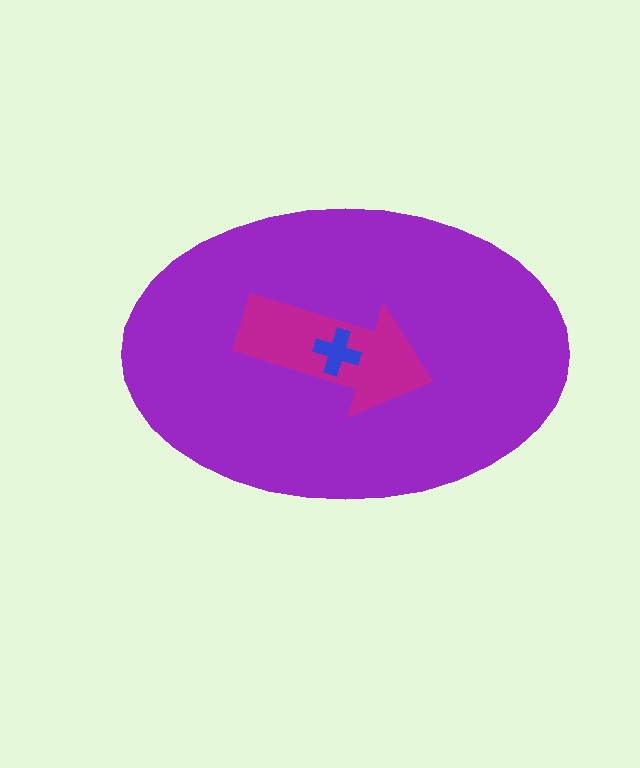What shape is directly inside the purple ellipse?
The magenta arrow.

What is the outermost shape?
The purple ellipse.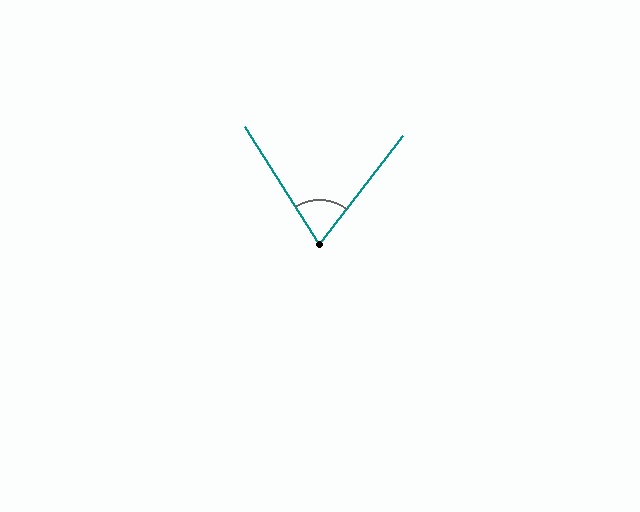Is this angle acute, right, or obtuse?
It is acute.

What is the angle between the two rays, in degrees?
Approximately 70 degrees.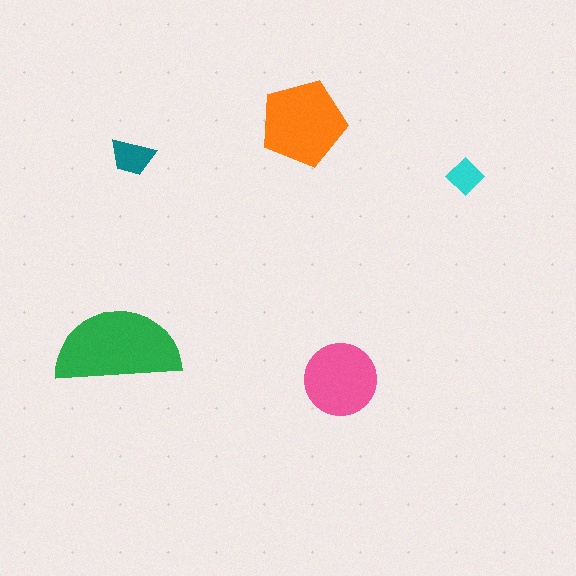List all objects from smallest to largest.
The cyan diamond, the teal trapezoid, the pink circle, the orange pentagon, the green semicircle.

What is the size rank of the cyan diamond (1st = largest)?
5th.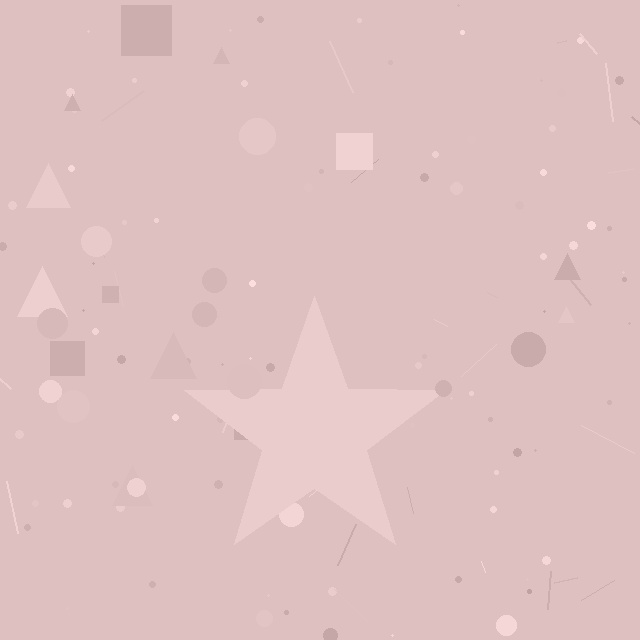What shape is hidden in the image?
A star is hidden in the image.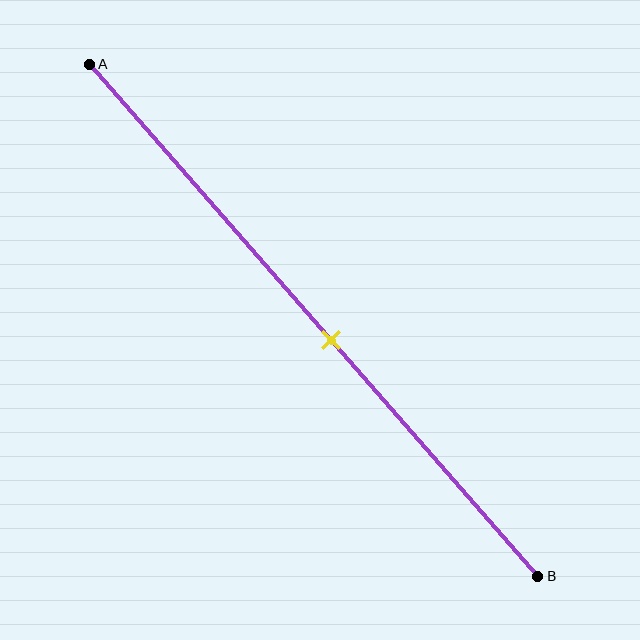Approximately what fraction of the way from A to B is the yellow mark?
The yellow mark is approximately 55% of the way from A to B.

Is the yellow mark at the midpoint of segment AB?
No, the mark is at about 55% from A, not at the 50% midpoint.